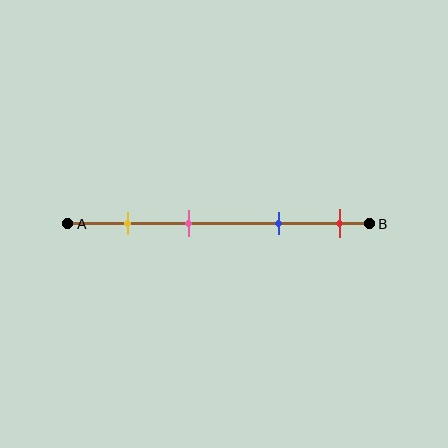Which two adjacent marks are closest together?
The yellow and pink marks are the closest adjacent pair.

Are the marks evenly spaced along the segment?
No, the marks are not evenly spaced.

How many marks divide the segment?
There are 4 marks dividing the segment.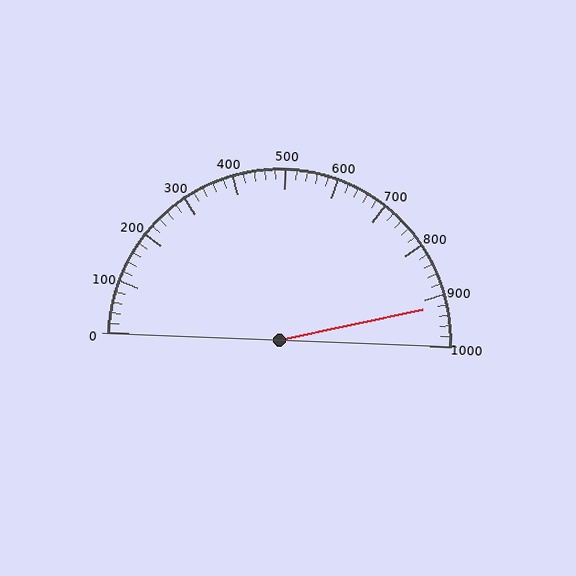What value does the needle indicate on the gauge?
The needle indicates approximately 920.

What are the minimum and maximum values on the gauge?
The gauge ranges from 0 to 1000.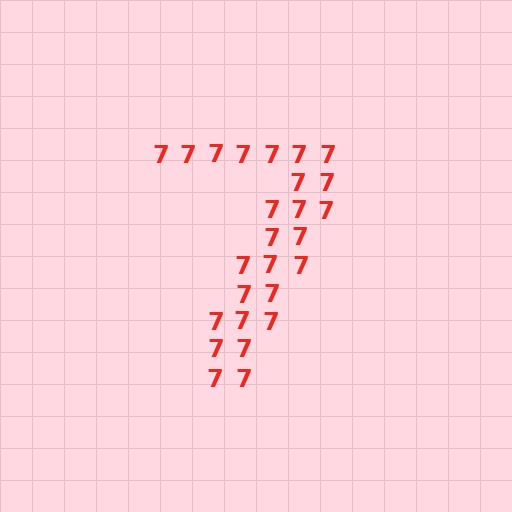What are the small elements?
The small elements are digit 7's.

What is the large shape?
The large shape is the digit 7.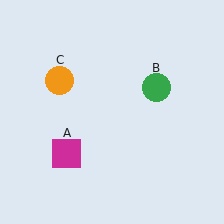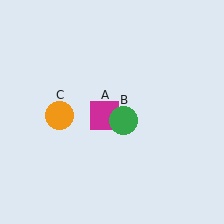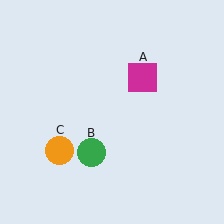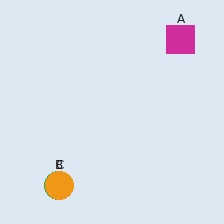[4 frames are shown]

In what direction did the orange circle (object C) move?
The orange circle (object C) moved down.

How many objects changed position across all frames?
3 objects changed position: magenta square (object A), green circle (object B), orange circle (object C).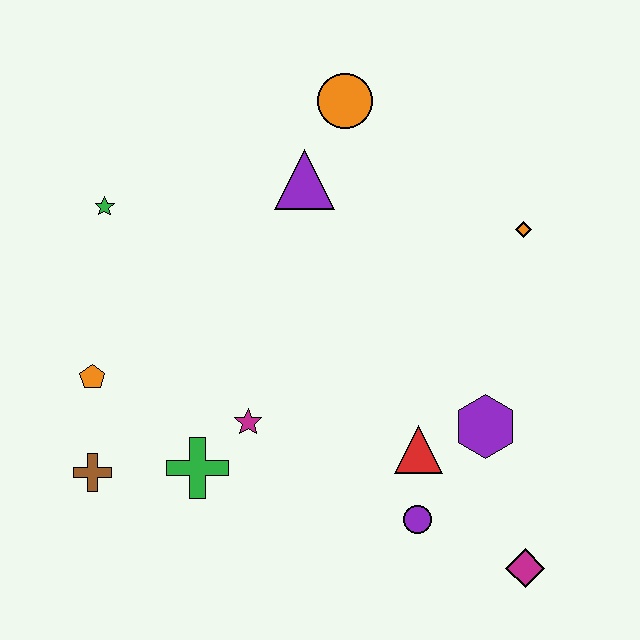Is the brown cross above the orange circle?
No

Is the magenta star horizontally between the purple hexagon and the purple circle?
No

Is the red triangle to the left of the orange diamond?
Yes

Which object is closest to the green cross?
The magenta star is closest to the green cross.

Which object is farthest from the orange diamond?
The brown cross is farthest from the orange diamond.